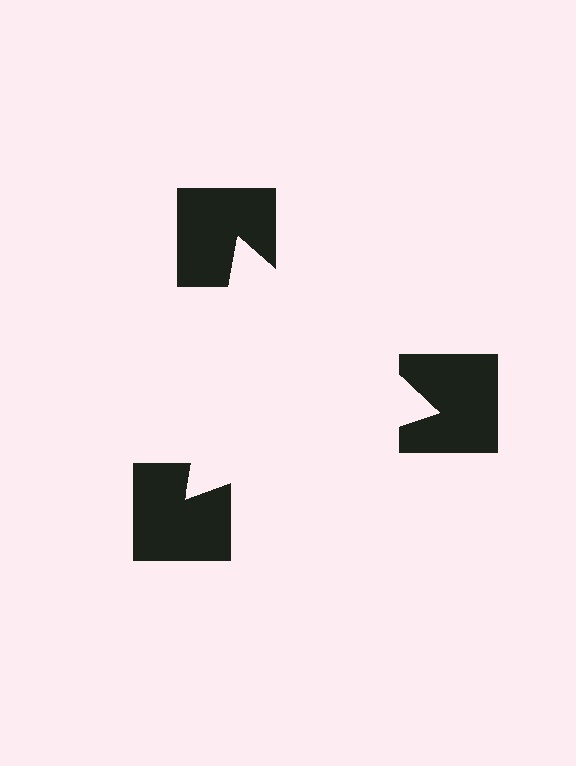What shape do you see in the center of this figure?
An illusory triangle — its edges are inferred from the aligned wedge cuts in the notched squares, not physically drawn.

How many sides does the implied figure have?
3 sides.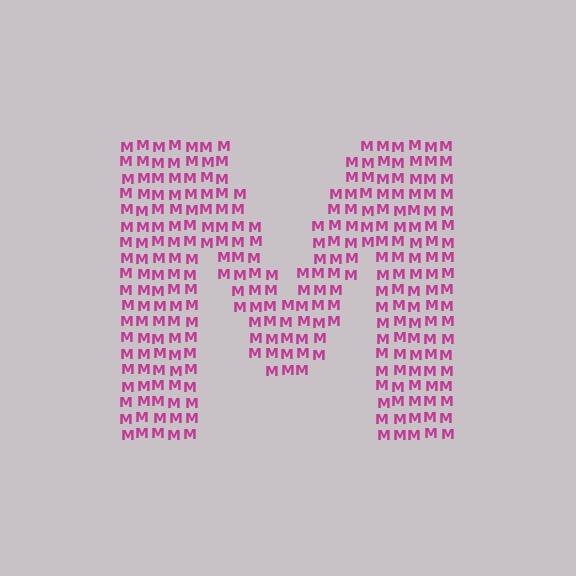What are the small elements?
The small elements are letter M's.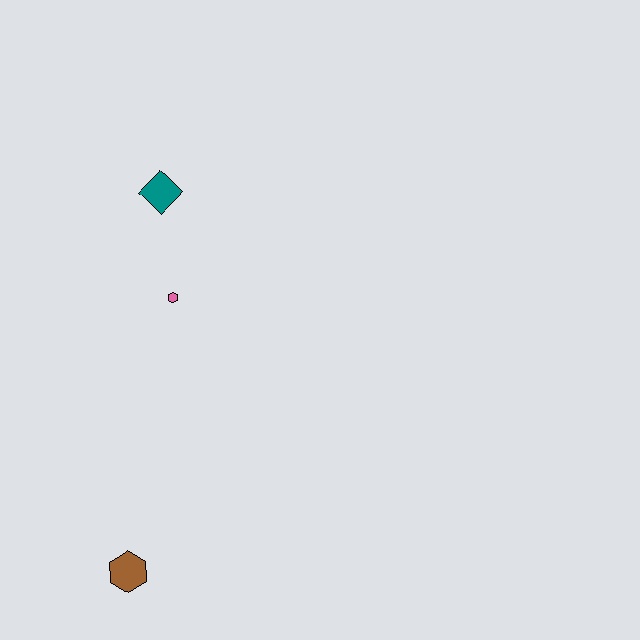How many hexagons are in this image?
There are 2 hexagons.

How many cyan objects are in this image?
There are no cyan objects.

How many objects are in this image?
There are 3 objects.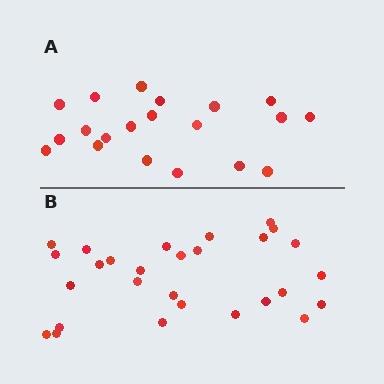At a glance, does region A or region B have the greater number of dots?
Region B (the bottom region) has more dots.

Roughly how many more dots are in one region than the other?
Region B has roughly 8 or so more dots than region A.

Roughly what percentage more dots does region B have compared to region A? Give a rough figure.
About 40% more.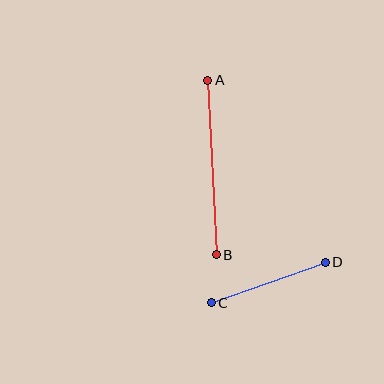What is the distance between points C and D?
The distance is approximately 121 pixels.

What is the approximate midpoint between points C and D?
The midpoint is at approximately (268, 283) pixels.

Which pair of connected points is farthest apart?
Points A and B are farthest apart.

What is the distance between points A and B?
The distance is approximately 175 pixels.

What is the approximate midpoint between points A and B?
The midpoint is at approximately (212, 168) pixels.